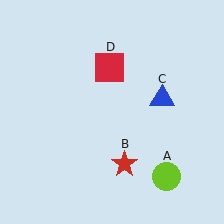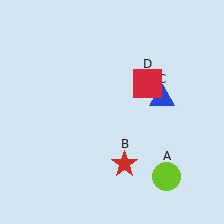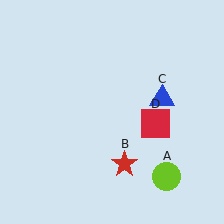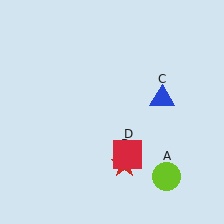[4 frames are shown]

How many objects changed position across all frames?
1 object changed position: red square (object D).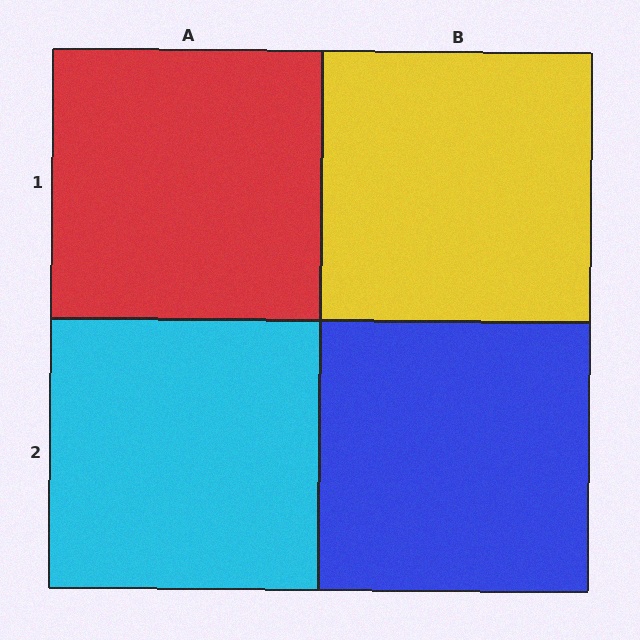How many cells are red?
1 cell is red.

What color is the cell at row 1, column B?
Yellow.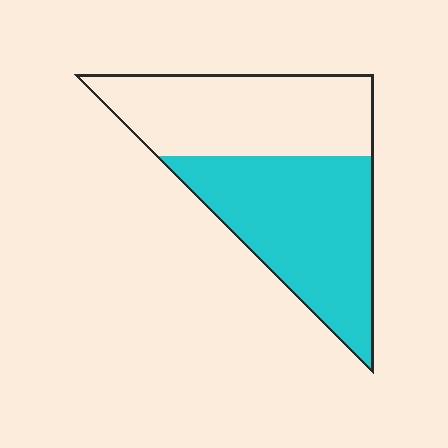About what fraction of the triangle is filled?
About one half (1/2).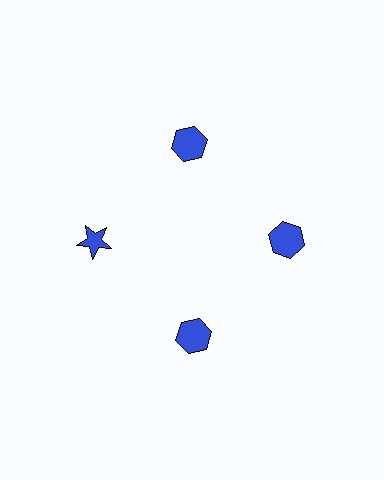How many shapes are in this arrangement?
There are 4 shapes arranged in a ring pattern.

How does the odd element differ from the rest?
It has a different shape: star instead of hexagon.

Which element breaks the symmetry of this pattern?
The blue star at roughly the 9 o'clock position breaks the symmetry. All other shapes are blue hexagons.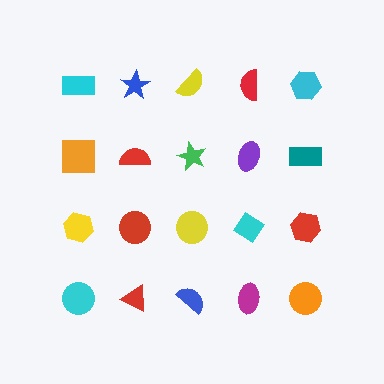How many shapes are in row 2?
5 shapes.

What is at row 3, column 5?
A red hexagon.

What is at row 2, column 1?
An orange square.